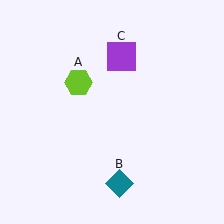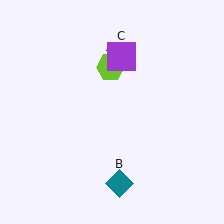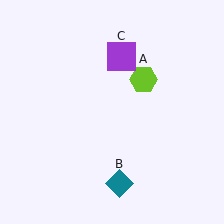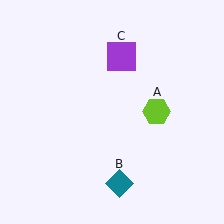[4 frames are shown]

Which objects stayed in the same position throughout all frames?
Teal diamond (object B) and purple square (object C) remained stationary.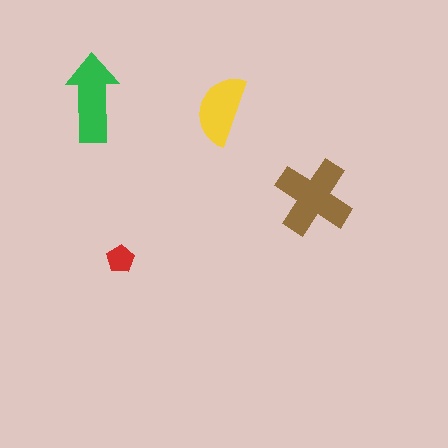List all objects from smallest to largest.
The red pentagon, the yellow semicircle, the green arrow, the brown cross.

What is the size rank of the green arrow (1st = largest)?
2nd.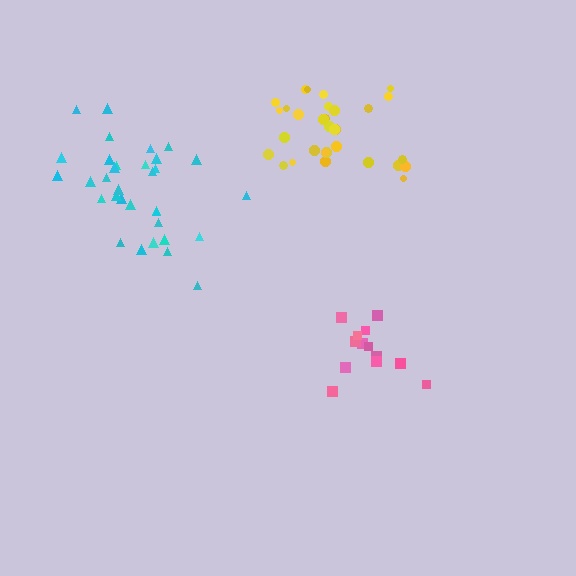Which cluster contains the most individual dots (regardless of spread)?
Cyan (33).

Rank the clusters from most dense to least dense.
pink, cyan, yellow.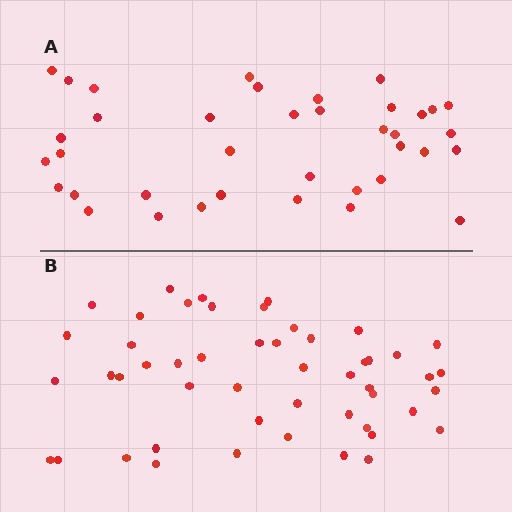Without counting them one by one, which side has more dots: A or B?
Region B (the bottom region) has more dots.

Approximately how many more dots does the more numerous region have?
Region B has roughly 12 or so more dots than region A.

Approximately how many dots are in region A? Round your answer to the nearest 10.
About 40 dots. (The exact count is 38, which rounds to 40.)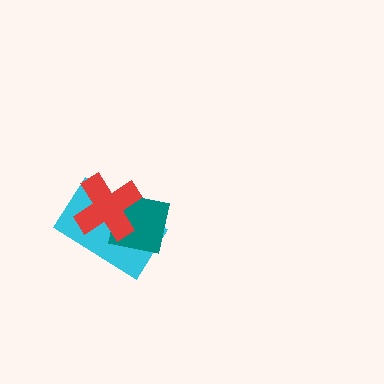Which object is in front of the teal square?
The red cross is in front of the teal square.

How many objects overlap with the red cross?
2 objects overlap with the red cross.